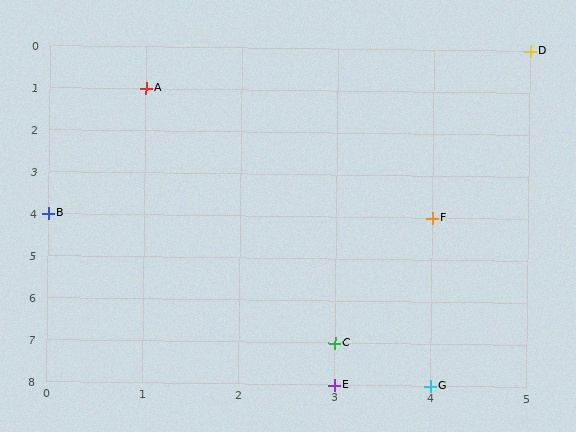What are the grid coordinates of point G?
Point G is at grid coordinates (4, 8).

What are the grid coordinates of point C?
Point C is at grid coordinates (3, 7).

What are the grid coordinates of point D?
Point D is at grid coordinates (5, 0).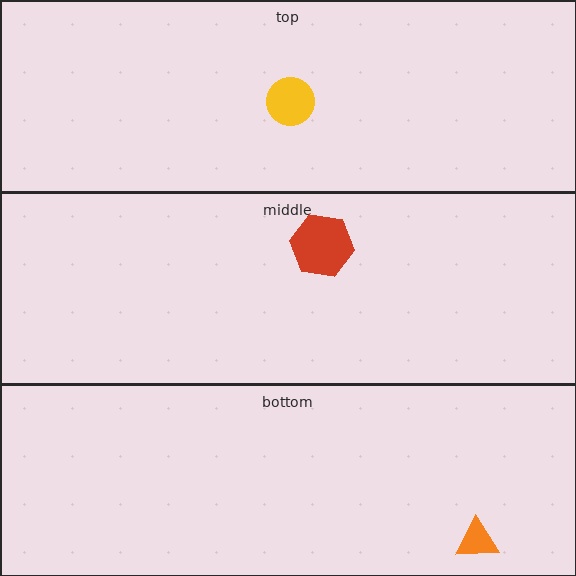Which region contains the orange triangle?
The bottom region.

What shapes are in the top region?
The yellow circle.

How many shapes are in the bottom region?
1.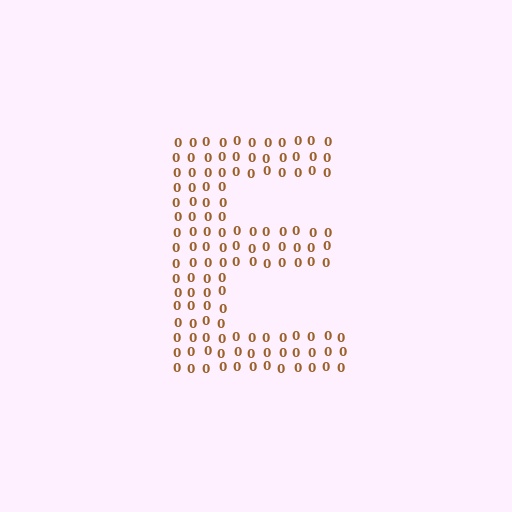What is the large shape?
The large shape is the letter E.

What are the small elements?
The small elements are digit 0's.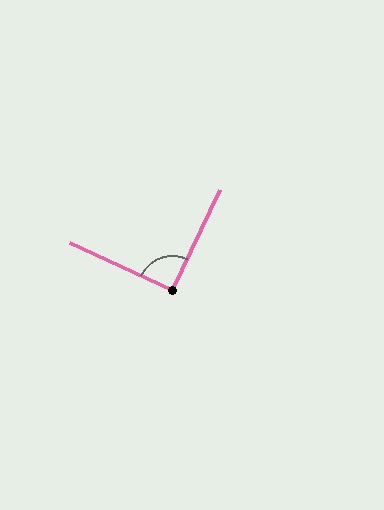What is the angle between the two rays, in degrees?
Approximately 91 degrees.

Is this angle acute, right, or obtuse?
It is approximately a right angle.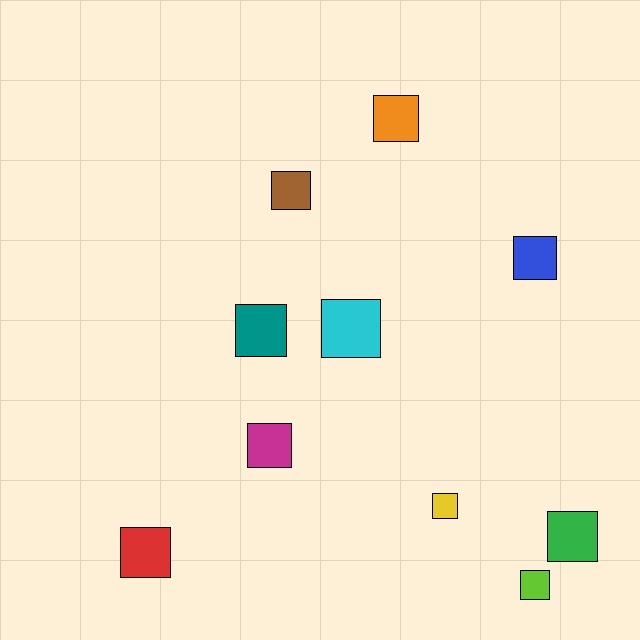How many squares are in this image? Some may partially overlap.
There are 10 squares.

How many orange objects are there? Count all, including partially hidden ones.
There is 1 orange object.